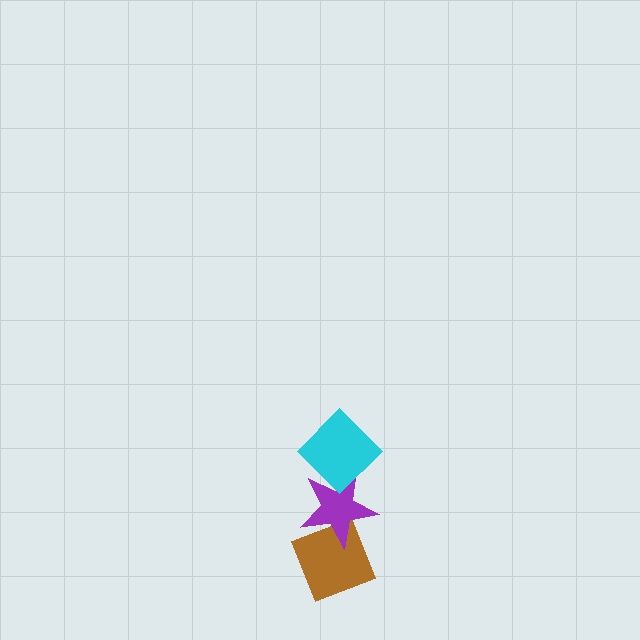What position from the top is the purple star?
The purple star is 2nd from the top.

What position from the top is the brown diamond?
The brown diamond is 3rd from the top.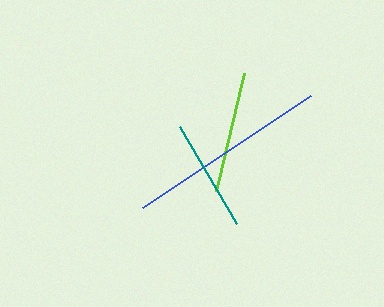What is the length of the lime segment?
The lime segment is approximately 121 pixels long.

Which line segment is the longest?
The blue line is the longest at approximately 202 pixels.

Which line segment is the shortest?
The teal line is the shortest at approximately 113 pixels.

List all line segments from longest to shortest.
From longest to shortest: blue, lime, teal.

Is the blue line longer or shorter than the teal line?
The blue line is longer than the teal line.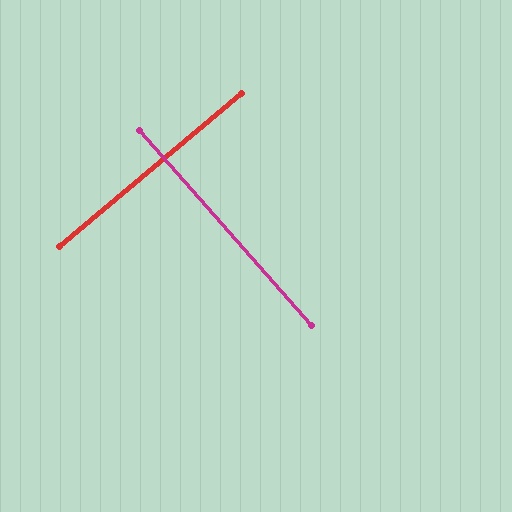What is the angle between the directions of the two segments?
Approximately 89 degrees.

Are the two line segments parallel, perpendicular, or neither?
Perpendicular — they meet at approximately 89°.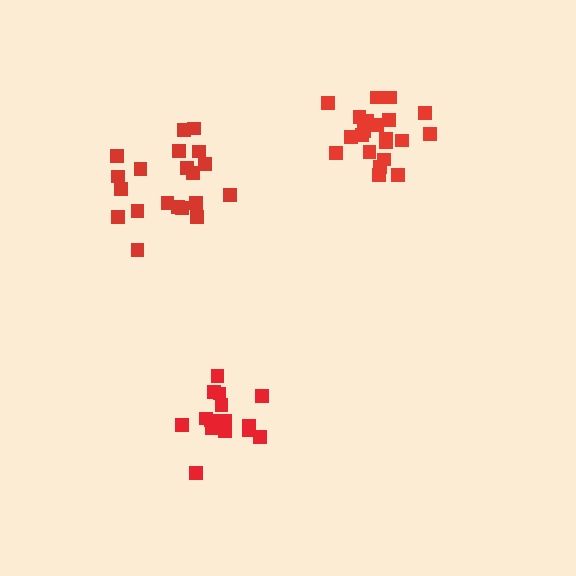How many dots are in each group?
Group 1: 16 dots, Group 2: 20 dots, Group 3: 21 dots (57 total).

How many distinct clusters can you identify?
There are 3 distinct clusters.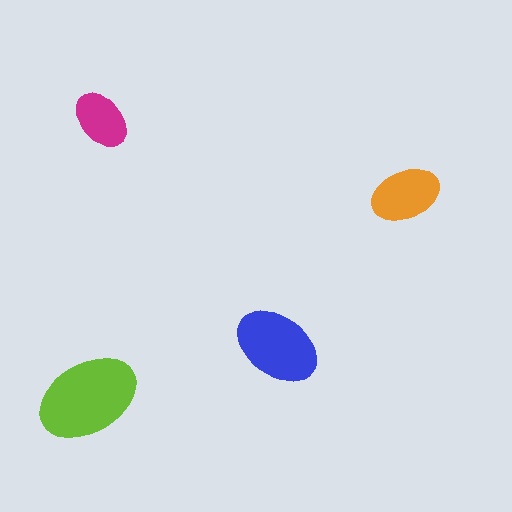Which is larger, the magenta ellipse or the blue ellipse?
The blue one.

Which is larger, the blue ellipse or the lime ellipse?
The lime one.